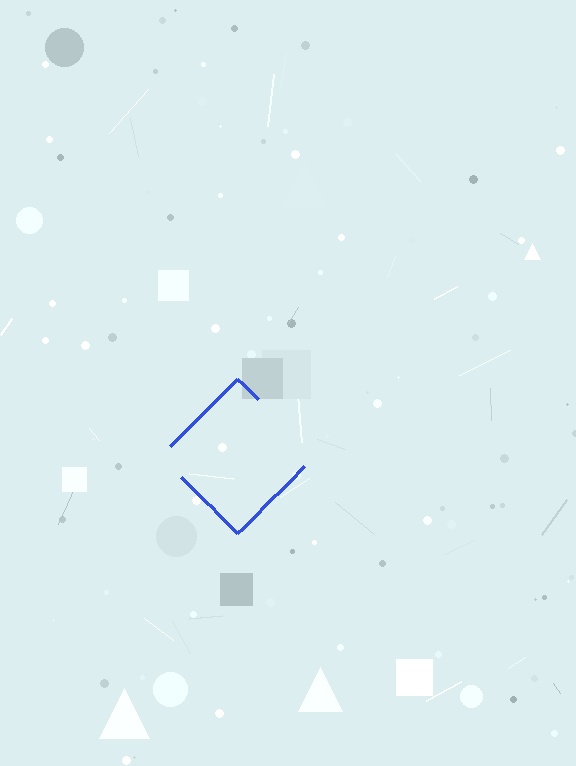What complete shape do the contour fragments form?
The contour fragments form a diamond.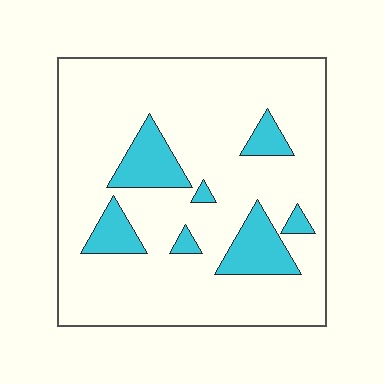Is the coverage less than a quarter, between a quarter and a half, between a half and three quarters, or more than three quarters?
Less than a quarter.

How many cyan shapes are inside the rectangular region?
7.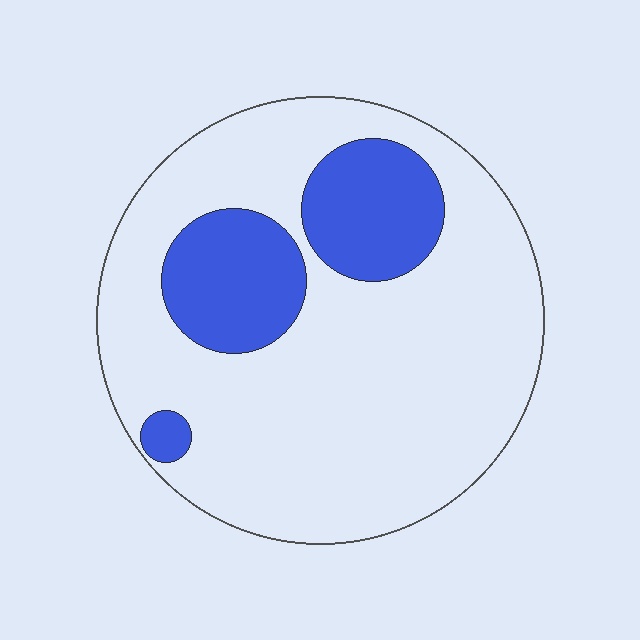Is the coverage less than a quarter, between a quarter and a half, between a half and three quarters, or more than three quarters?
Less than a quarter.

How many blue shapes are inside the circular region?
3.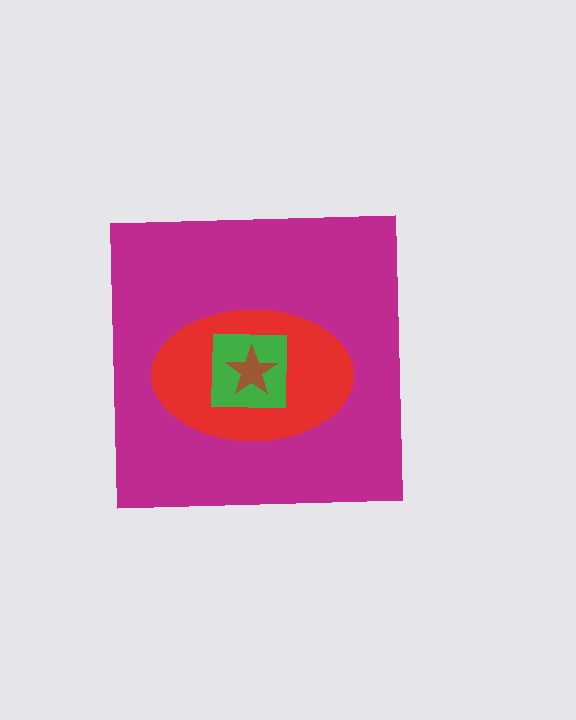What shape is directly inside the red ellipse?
The green square.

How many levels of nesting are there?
4.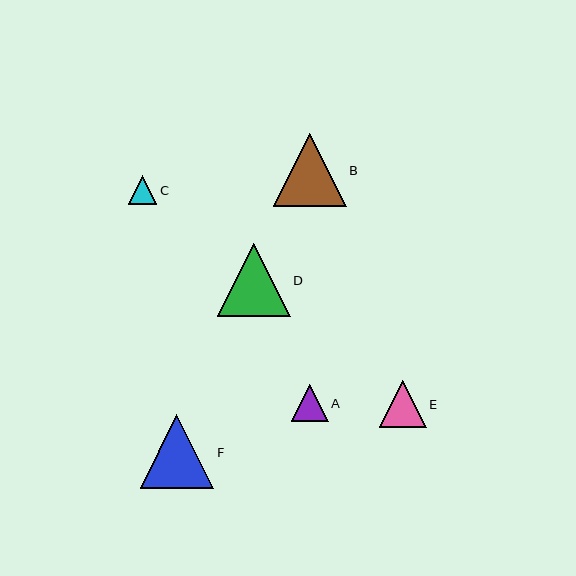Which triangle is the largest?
Triangle F is the largest with a size of approximately 73 pixels.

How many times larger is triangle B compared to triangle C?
Triangle B is approximately 2.6 times the size of triangle C.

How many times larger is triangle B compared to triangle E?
Triangle B is approximately 1.6 times the size of triangle E.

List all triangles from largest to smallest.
From largest to smallest: F, B, D, E, A, C.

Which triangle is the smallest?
Triangle C is the smallest with a size of approximately 29 pixels.